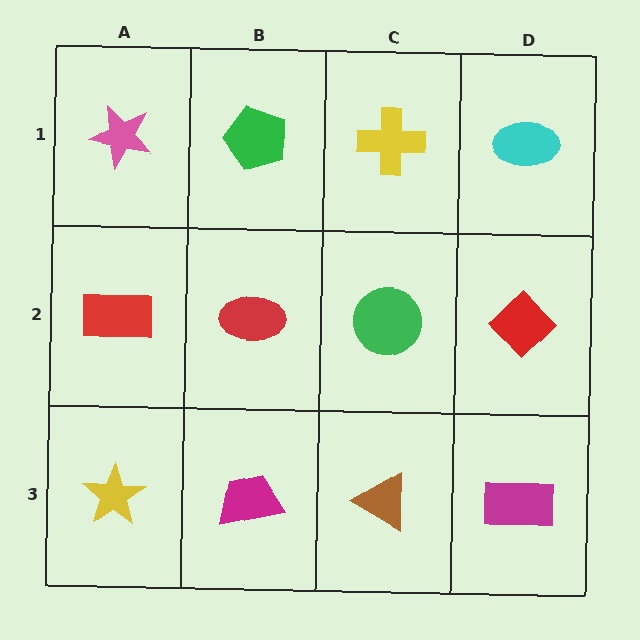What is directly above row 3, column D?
A red diamond.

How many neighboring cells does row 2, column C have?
4.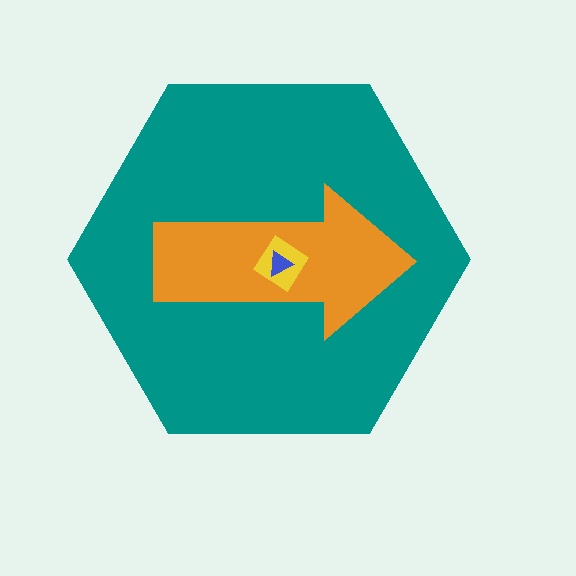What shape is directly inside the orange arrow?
The yellow diamond.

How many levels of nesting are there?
4.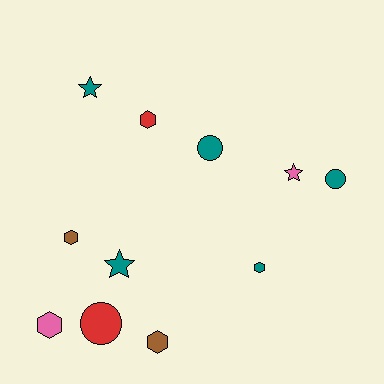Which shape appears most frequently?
Hexagon, with 5 objects.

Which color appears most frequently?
Teal, with 5 objects.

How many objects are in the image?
There are 11 objects.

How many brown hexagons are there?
There are 2 brown hexagons.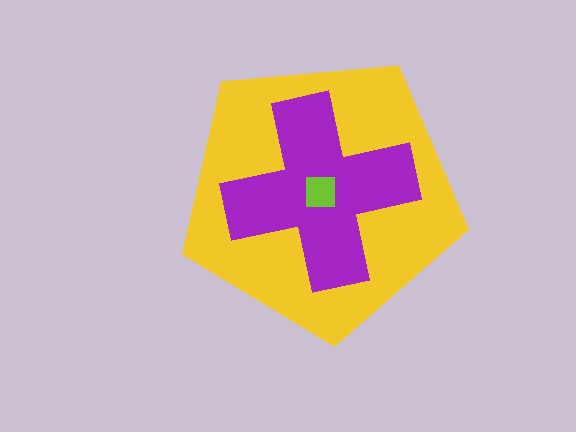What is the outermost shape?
The yellow pentagon.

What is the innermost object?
The lime square.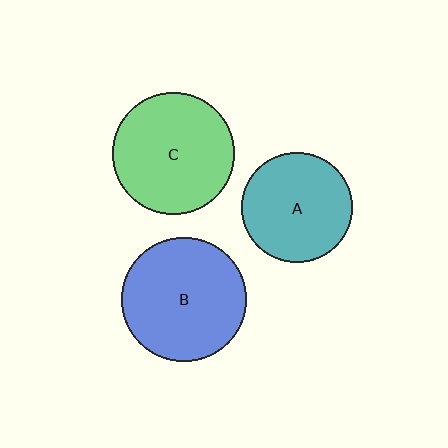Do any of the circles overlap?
No, none of the circles overlap.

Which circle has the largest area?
Circle B (blue).